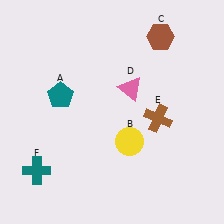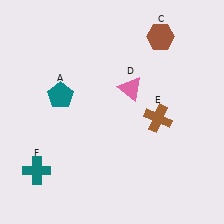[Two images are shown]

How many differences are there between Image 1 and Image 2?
There is 1 difference between the two images.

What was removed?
The yellow circle (B) was removed in Image 2.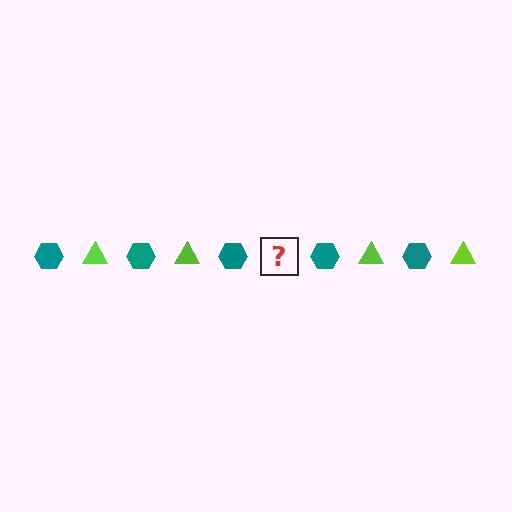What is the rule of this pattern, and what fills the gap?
The rule is that the pattern alternates between teal hexagon and lime triangle. The gap should be filled with a lime triangle.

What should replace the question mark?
The question mark should be replaced with a lime triangle.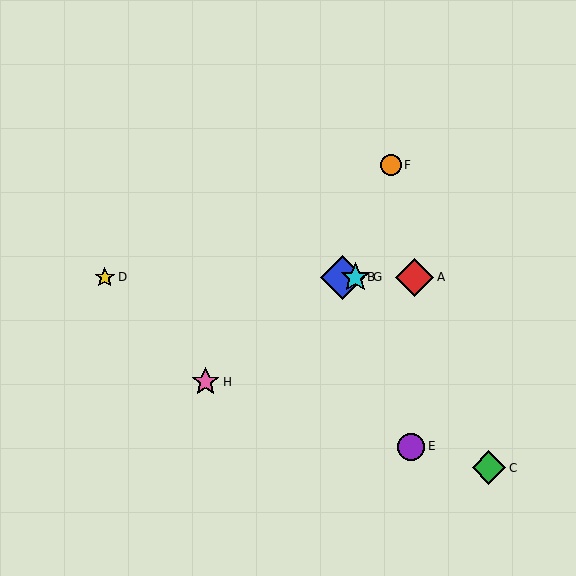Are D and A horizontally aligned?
Yes, both are at y≈277.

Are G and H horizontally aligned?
No, G is at y≈277 and H is at y≈382.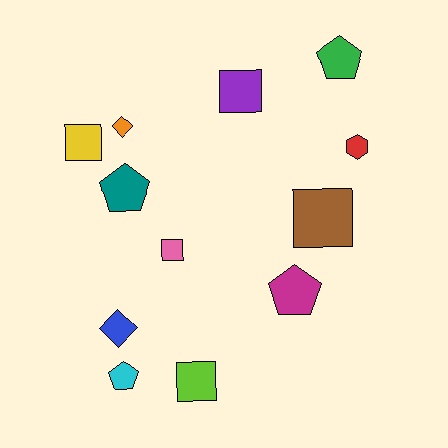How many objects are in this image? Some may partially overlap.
There are 12 objects.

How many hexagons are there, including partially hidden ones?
There is 1 hexagon.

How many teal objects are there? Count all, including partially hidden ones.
There is 1 teal object.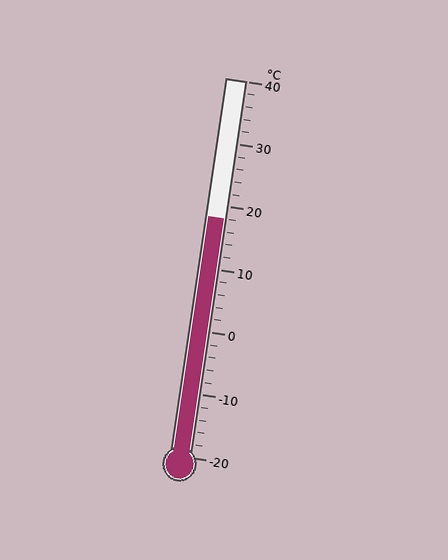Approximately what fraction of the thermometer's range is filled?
The thermometer is filled to approximately 65% of its range.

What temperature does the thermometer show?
The thermometer shows approximately 18°C.